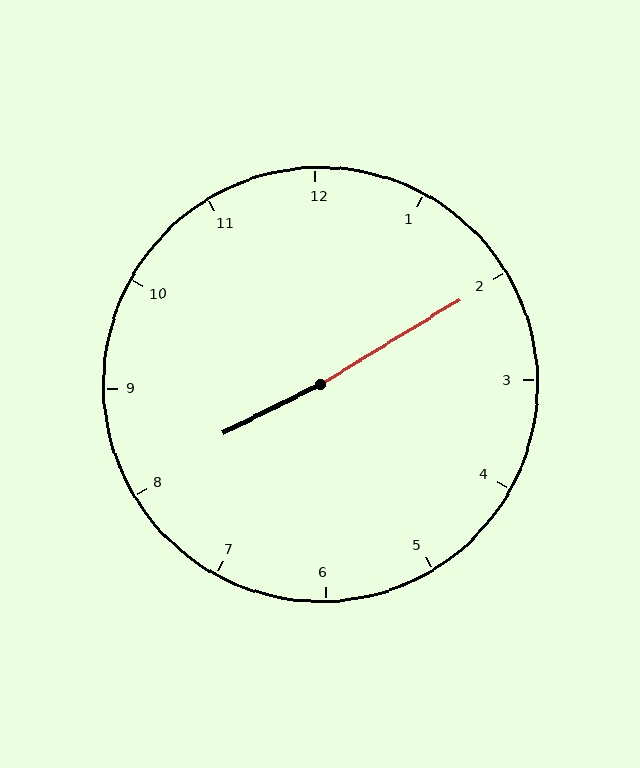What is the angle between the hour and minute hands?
Approximately 175 degrees.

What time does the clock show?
8:10.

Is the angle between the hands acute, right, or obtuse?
It is obtuse.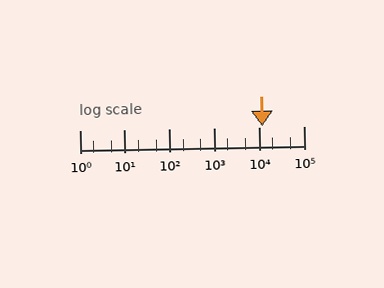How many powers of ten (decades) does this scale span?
The scale spans 5 decades, from 1 to 100000.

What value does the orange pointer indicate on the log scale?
The pointer indicates approximately 12000.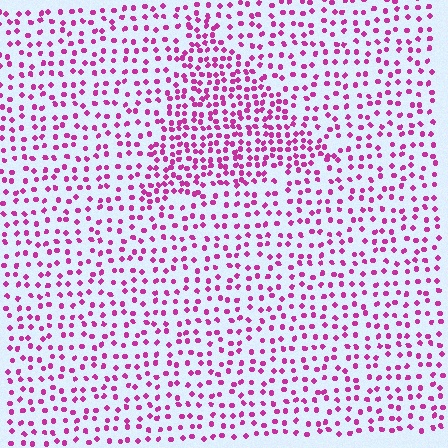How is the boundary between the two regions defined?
The boundary is defined by a change in element density (approximately 1.8x ratio). All elements are the same color, size, and shape.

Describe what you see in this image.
The image contains small magenta elements arranged at two different densities. A triangle-shaped region is visible where the elements are more densely packed than the surrounding area.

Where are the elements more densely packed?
The elements are more densely packed inside the triangle boundary.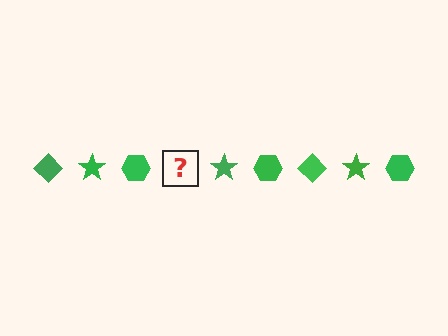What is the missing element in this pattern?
The missing element is a green diamond.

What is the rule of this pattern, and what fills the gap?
The rule is that the pattern cycles through diamond, star, hexagon shapes in green. The gap should be filled with a green diamond.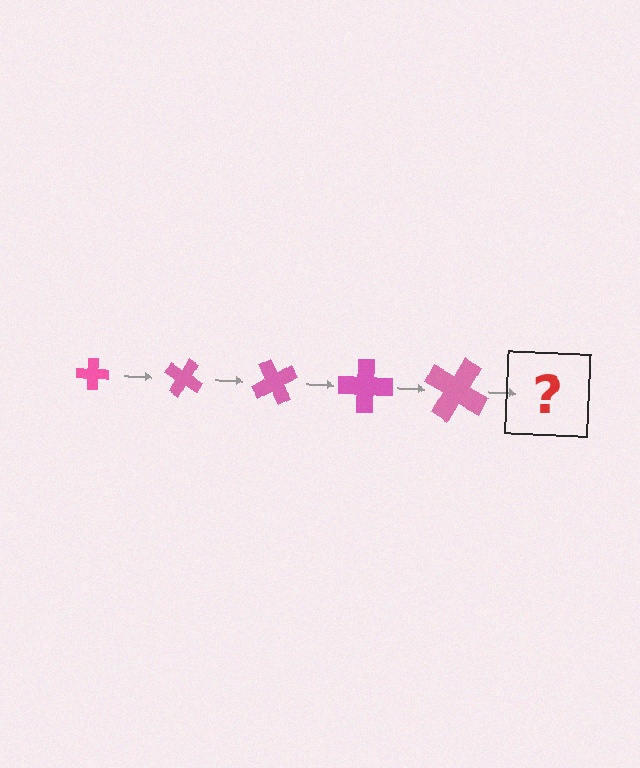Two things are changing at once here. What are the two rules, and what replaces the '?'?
The two rules are that the cross grows larger each step and it rotates 30 degrees each step. The '?' should be a cross, larger than the previous one and rotated 150 degrees from the start.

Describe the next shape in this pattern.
It should be a cross, larger than the previous one and rotated 150 degrees from the start.